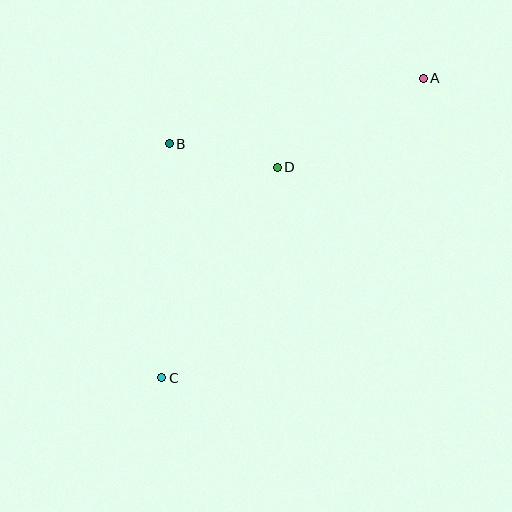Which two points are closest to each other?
Points B and D are closest to each other.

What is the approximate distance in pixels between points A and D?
The distance between A and D is approximately 171 pixels.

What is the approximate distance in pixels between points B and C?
The distance between B and C is approximately 234 pixels.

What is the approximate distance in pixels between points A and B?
The distance between A and B is approximately 262 pixels.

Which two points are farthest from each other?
Points A and C are farthest from each other.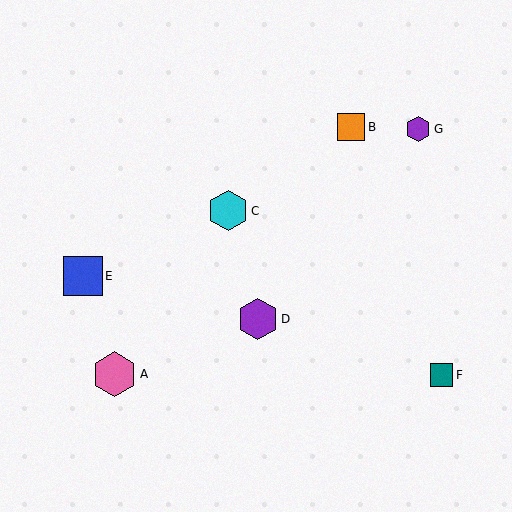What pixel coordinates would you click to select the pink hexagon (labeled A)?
Click at (114, 374) to select the pink hexagon A.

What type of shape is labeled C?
Shape C is a cyan hexagon.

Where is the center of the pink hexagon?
The center of the pink hexagon is at (114, 374).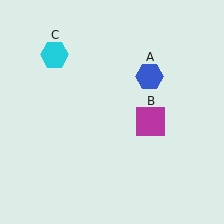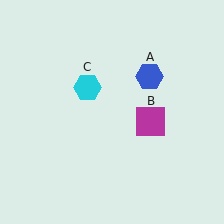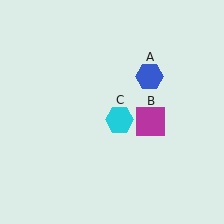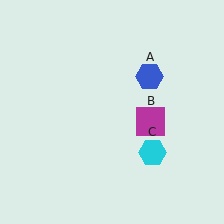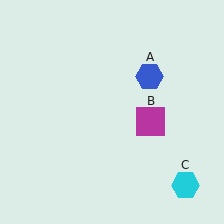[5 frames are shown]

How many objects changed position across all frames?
1 object changed position: cyan hexagon (object C).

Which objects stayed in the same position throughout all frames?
Blue hexagon (object A) and magenta square (object B) remained stationary.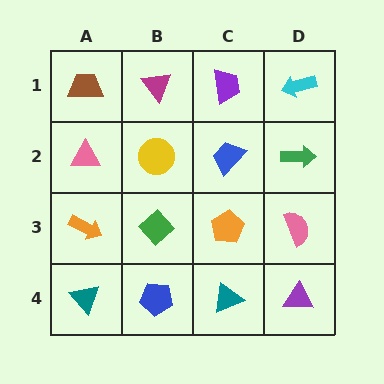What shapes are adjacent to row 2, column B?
A magenta triangle (row 1, column B), a green diamond (row 3, column B), a pink triangle (row 2, column A), a blue trapezoid (row 2, column C).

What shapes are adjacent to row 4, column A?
An orange arrow (row 3, column A), a blue pentagon (row 4, column B).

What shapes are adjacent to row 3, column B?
A yellow circle (row 2, column B), a blue pentagon (row 4, column B), an orange arrow (row 3, column A), an orange pentagon (row 3, column C).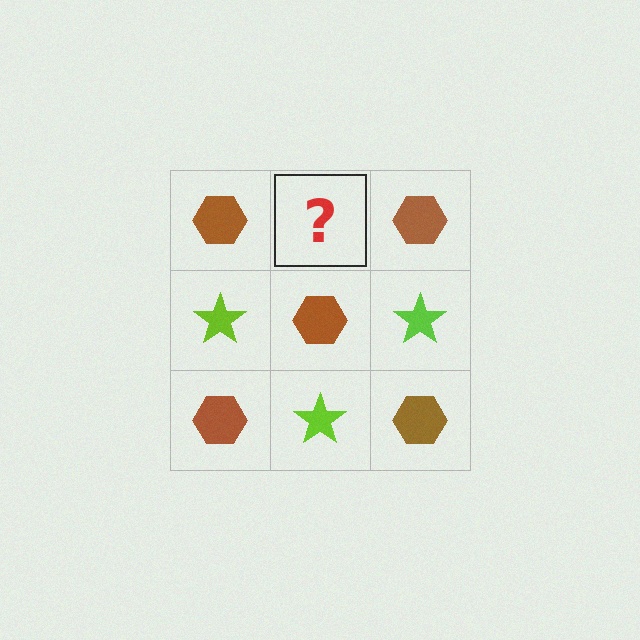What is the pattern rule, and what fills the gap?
The rule is that it alternates brown hexagon and lime star in a checkerboard pattern. The gap should be filled with a lime star.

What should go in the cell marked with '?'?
The missing cell should contain a lime star.